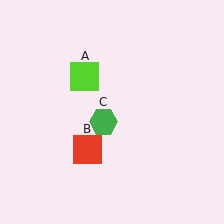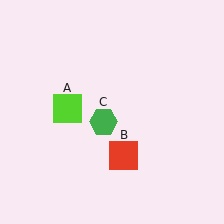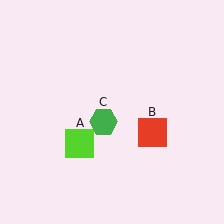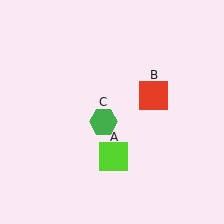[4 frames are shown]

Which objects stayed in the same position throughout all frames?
Green hexagon (object C) remained stationary.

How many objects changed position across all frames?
2 objects changed position: lime square (object A), red square (object B).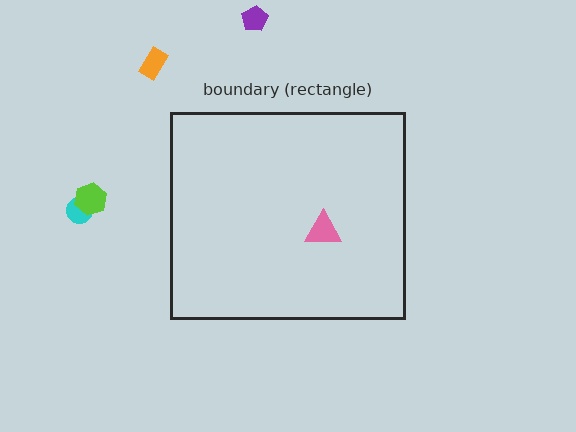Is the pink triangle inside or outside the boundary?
Inside.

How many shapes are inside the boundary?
1 inside, 4 outside.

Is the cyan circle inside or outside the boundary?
Outside.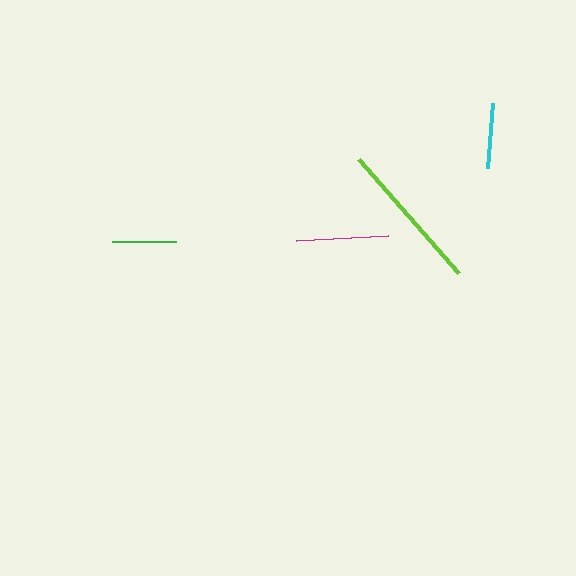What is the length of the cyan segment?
The cyan segment is approximately 65 pixels long.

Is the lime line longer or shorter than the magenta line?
The lime line is longer than the magenta line.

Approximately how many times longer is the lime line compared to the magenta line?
The lime line is approximately 1.7 times the length of the magenta line.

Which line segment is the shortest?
The green line is the shortest at approximately 64 pixels.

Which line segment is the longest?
The lime line is the longest at approximately 151 pixels.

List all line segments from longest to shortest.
From longest to shortest: lime, magenta, cyan, green.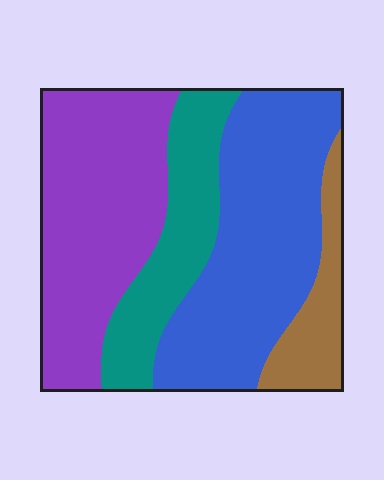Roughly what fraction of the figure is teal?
Teal takes up about one fifth (1/5) of the figure.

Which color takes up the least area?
Brown, at roughly 10%.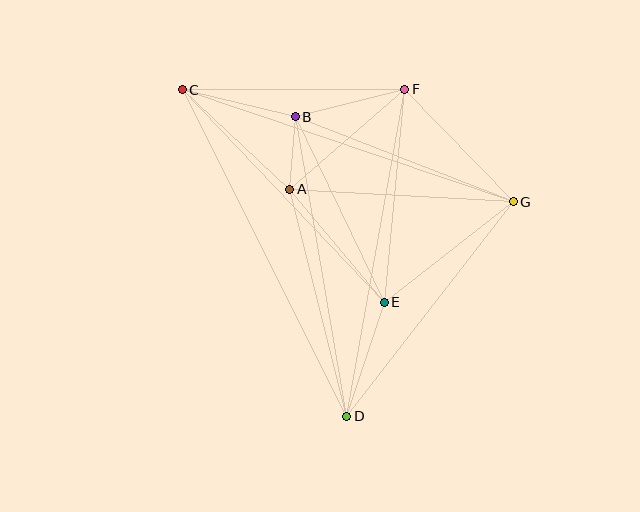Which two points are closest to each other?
Points A and B are closest to each other.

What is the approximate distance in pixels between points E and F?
The distance between E and F is approximately 214 pixels.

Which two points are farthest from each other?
Points C and D are farthest from each other.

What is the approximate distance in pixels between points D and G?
The distance between D and G is approximately 272 pixels.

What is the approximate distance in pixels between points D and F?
The distance between D and F is approximately 332 pixels.